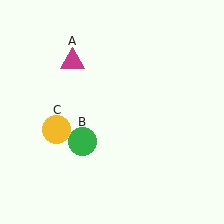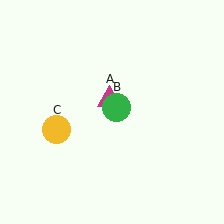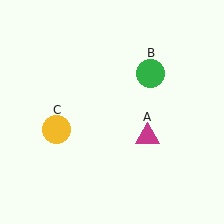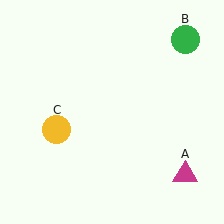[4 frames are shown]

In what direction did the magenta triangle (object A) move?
The magenta triangle (object A) moved down and to the right.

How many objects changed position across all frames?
2 objects changed position: magenta triangle (object A), green circle (object B).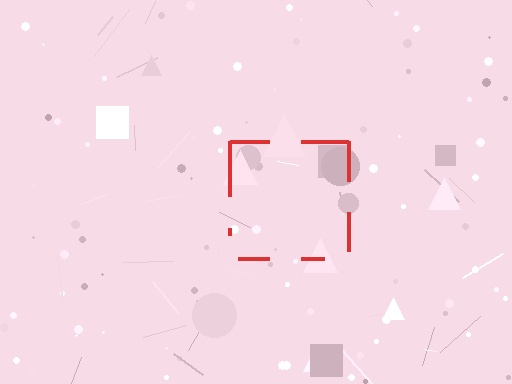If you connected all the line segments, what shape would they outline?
They would outline a square.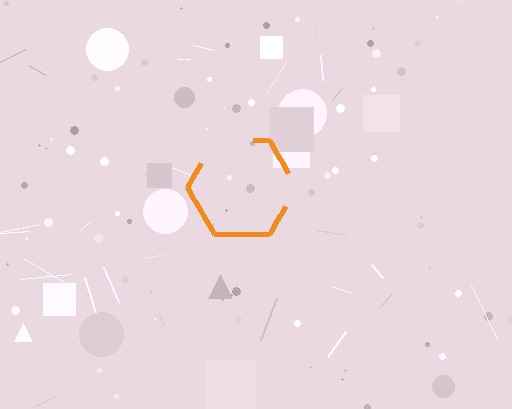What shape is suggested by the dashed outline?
The dashed outline suggests a hexagon.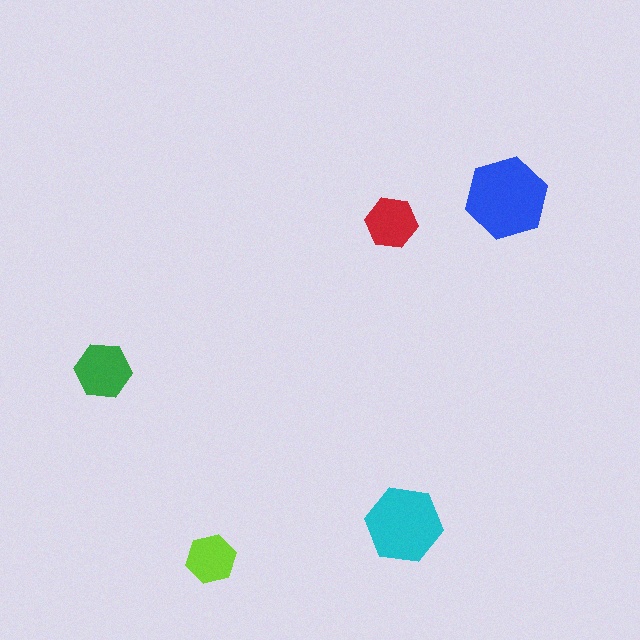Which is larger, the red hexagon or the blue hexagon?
The blue one.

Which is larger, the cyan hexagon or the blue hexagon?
The blue one.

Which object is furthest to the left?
The green hexagon is leftmost.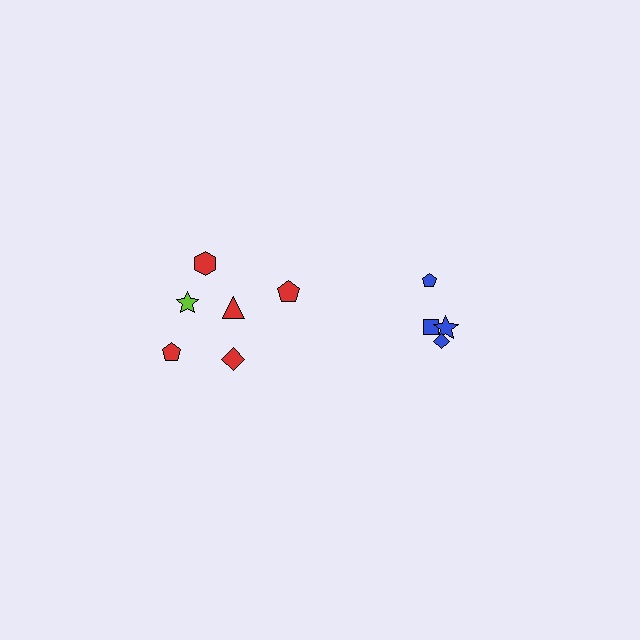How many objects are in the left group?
There are 6 objects.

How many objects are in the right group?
There are 4 objects.